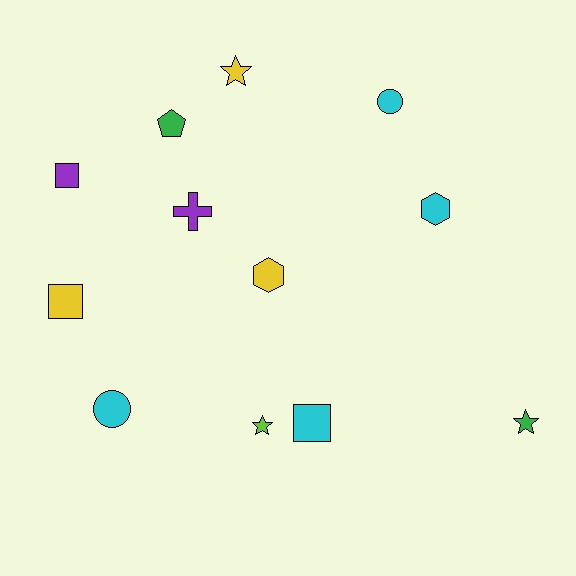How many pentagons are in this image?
There is 1 pentagon.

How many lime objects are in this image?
There is 1 lime object.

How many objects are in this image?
There are 12 objects.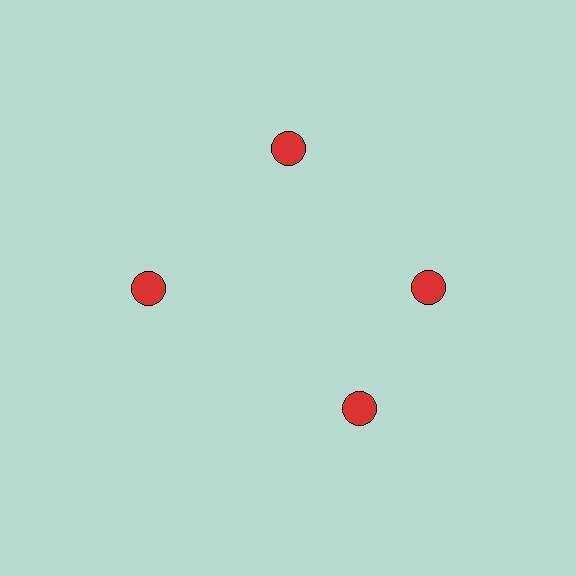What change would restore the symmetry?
The symmetry would be restored by rotating it back into even spacing with its neighbors so that all 4 circles sit at equal angles and equal distance from the center.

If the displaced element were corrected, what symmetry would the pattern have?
It would have 4-fold rotational symmetry — the pattern would map onto itself every 90 degrees.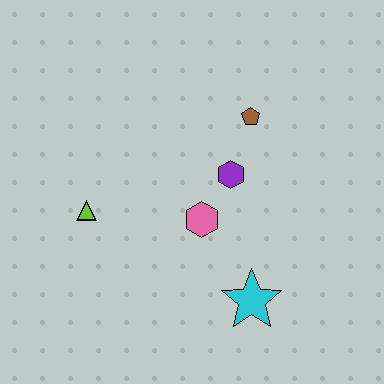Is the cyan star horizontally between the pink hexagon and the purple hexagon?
No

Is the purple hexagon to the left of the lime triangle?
No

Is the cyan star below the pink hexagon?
Yes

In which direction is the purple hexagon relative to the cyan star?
The purple hexagon is above the cyan star.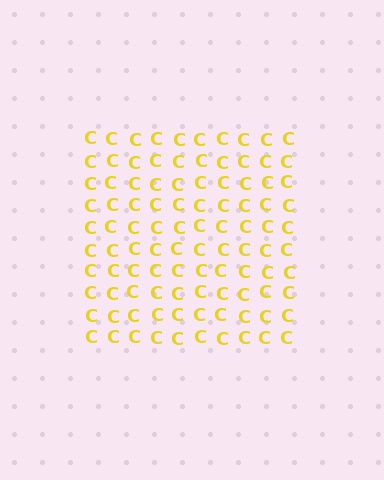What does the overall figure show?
The overall figure shows a square.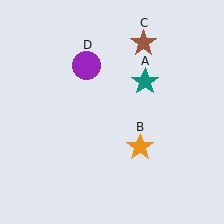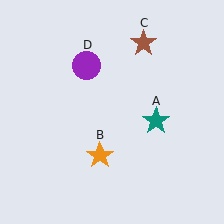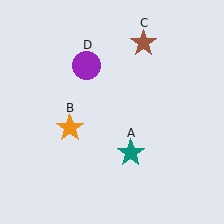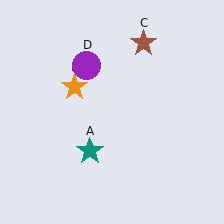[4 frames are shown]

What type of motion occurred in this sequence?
The teal star (object A), orange star (object B) rotated clockwise around the center of the scene.